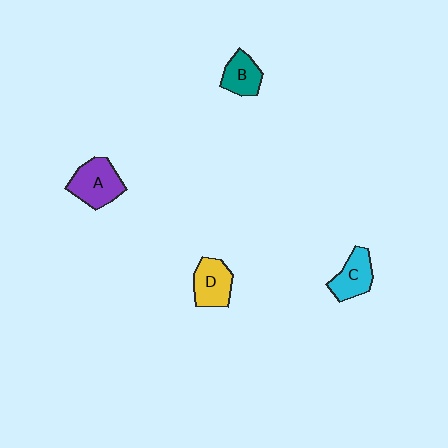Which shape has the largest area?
Shape A (purple).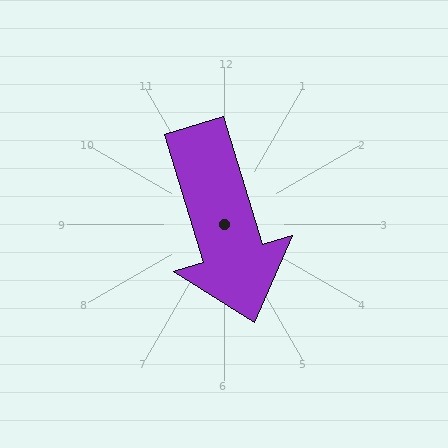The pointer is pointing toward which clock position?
Roughly 5 o'clock.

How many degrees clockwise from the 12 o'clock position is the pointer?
Approximately 163 degrees.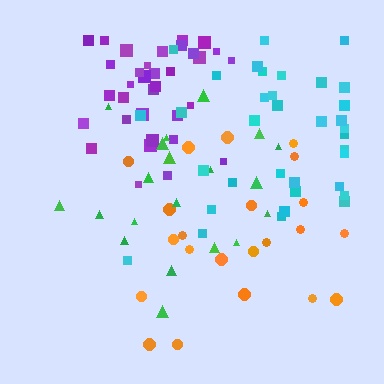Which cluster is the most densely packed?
Purple.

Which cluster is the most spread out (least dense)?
Orange.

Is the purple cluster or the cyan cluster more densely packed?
Purple.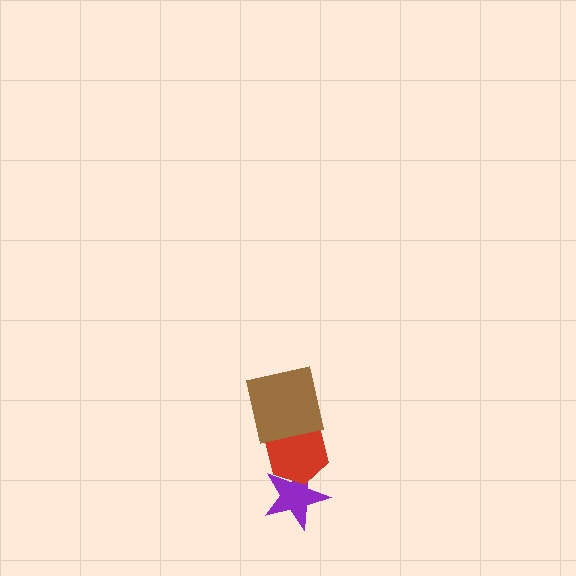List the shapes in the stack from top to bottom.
From top to bottom: the brown square, the red hexagon, the purple star.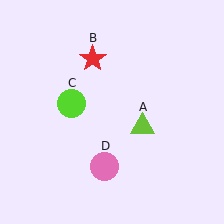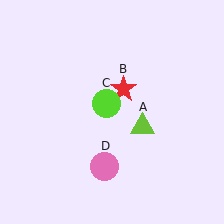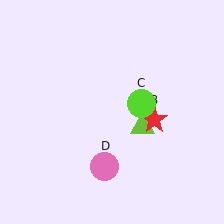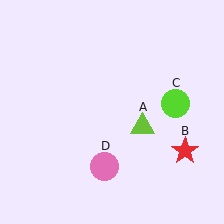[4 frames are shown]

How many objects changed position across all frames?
2 objects changed position: red star (object B), lime circle (object C).